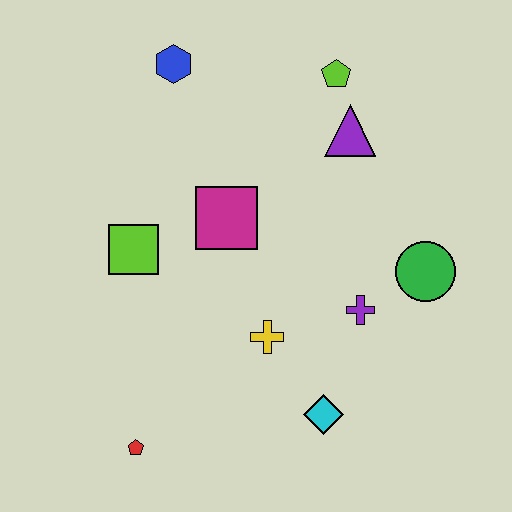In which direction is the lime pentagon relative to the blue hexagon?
The lime pentagon is to the right of the blue hexagon.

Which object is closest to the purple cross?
The green circle is closest to the purple cross.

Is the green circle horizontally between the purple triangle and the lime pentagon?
No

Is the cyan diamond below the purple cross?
Yes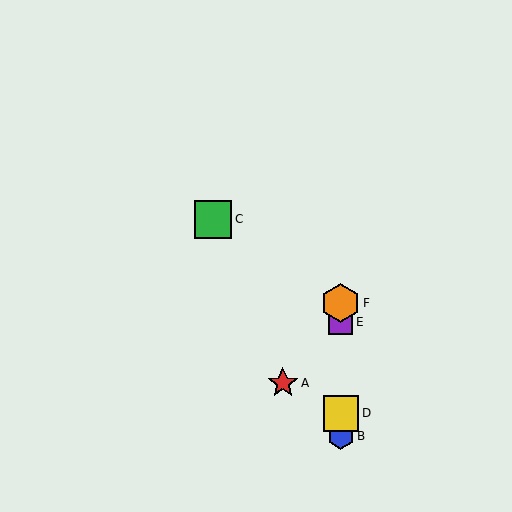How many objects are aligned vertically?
4 objects (B, D, E, F) are aligned vertically.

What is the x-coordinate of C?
Object C is at x≈213.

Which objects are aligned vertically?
Objects B, D, E, F are aligned vertically.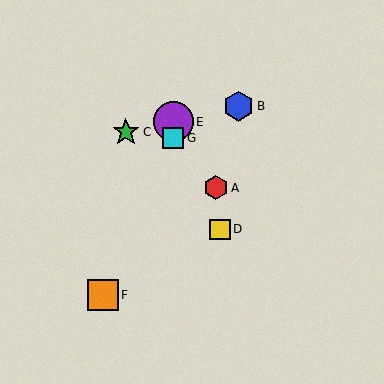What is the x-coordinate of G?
Object G is at x≈173.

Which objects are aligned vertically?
Objects E, G are aligned vertically.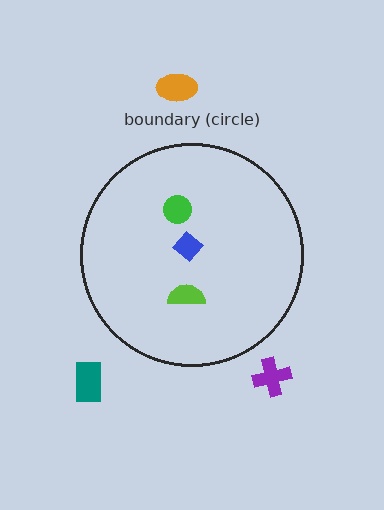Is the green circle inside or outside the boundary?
Inside.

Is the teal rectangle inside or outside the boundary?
Outside.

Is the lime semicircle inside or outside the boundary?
Inside.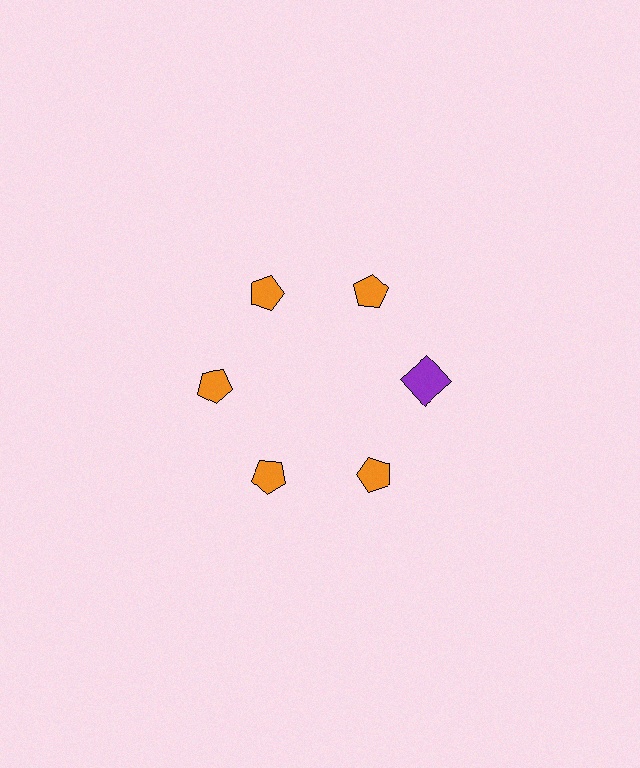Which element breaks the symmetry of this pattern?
The purple square at roughly the 3 o'clock position breaks the symmetry. All other shapes are orange pentagons.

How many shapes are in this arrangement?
There are 6 shapes arranged in a ring pattern.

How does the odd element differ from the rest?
It differs in both color (purple instead of orange) and shape (square instead of pentagon).